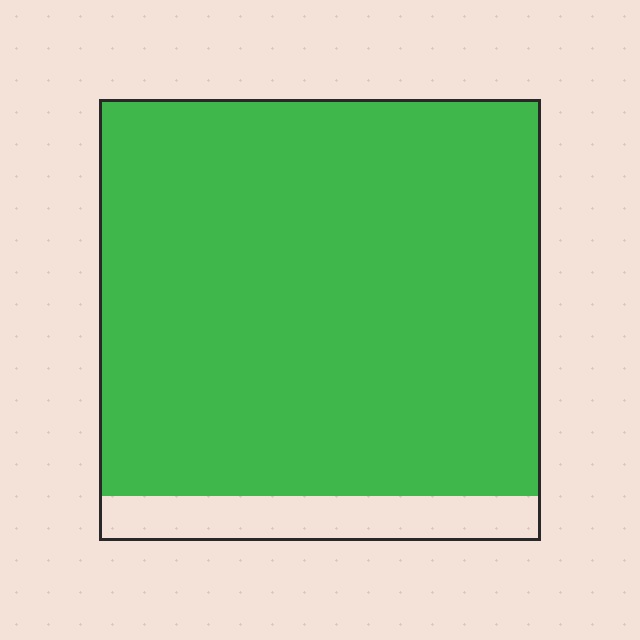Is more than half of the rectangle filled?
Yes.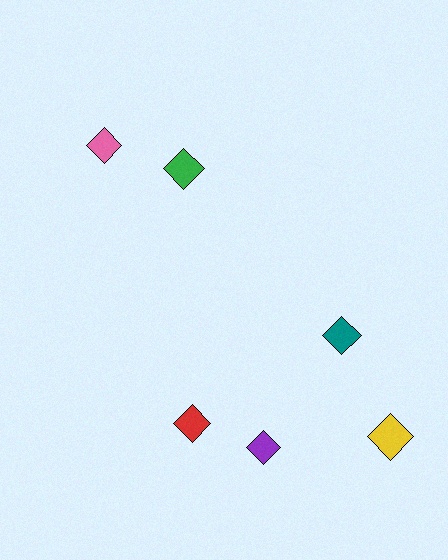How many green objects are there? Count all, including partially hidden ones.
There is 1 green object.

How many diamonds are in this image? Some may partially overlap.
There are 6 diamonds.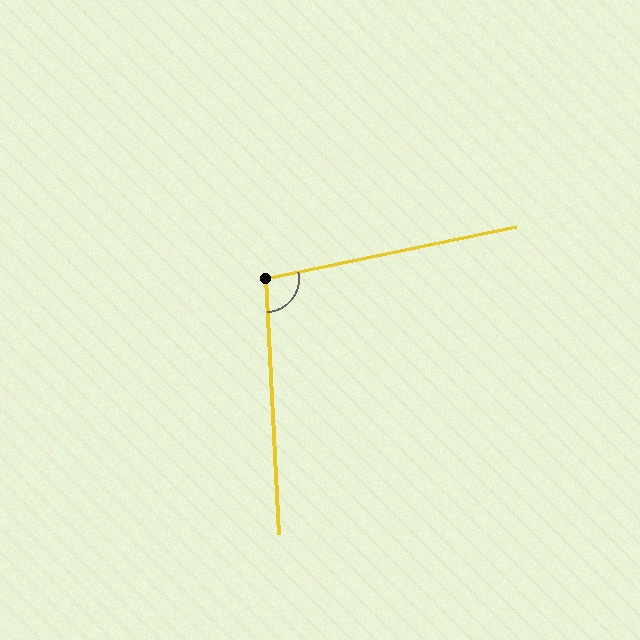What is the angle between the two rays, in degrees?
Approximately 99 degrees.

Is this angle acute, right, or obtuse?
It is obtuse.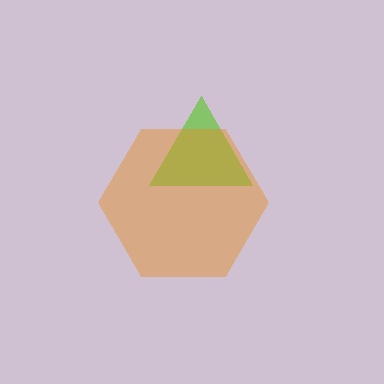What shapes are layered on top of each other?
The layered shapes are: a lime triangle, an orange hexagon.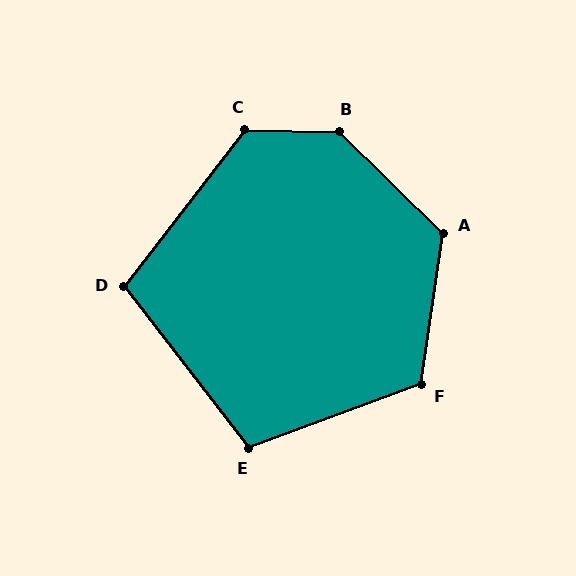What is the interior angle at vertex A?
Approximately 126 degrees (obtuse).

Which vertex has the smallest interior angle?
D, at approximately 105 degrees.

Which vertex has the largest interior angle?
B, at approximately 137 degrees.